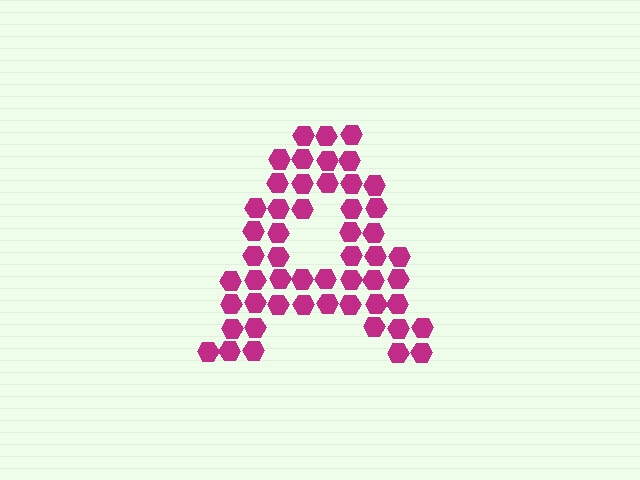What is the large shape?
The large shape is the letter A.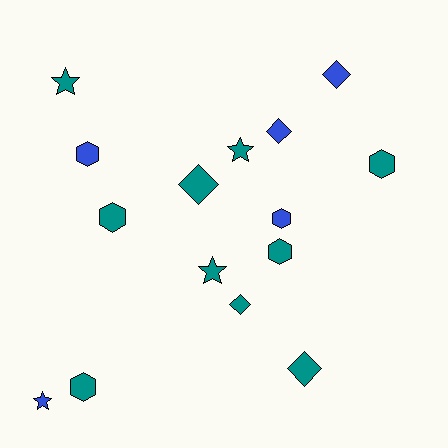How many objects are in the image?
There are 15 objects.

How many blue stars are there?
There is 1 blue star.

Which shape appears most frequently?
Hexagon, with 6 objects.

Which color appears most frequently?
Teal, with 10 objects.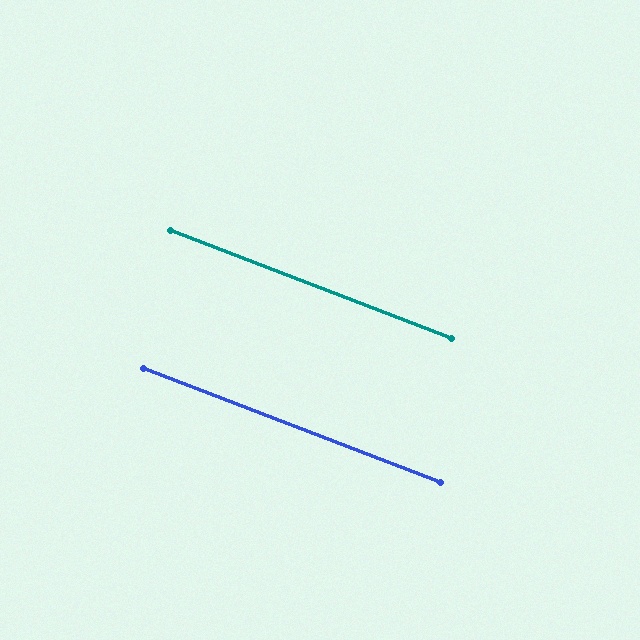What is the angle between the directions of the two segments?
Approximately 0 degrees.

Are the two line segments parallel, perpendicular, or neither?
Parallel — their directions differ by only 0.0°.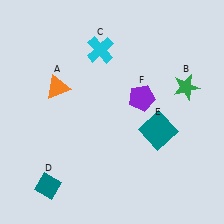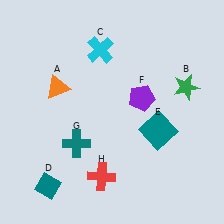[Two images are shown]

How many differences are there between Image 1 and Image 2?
There are 2 differences between the two images.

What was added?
A teal cross (G), a red cross (H) were added in Image 2.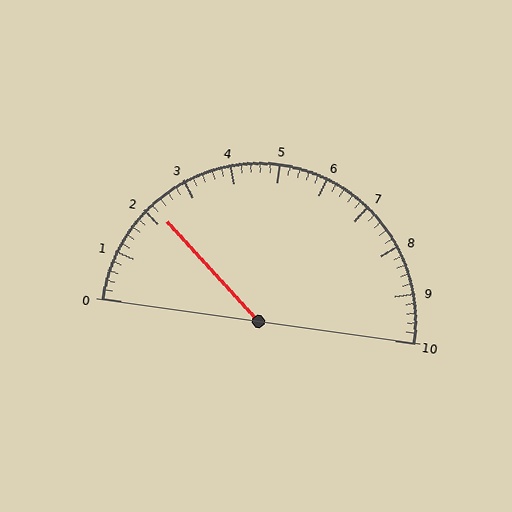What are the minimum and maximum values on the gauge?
The gauge ranges from 0 to 10.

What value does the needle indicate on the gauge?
The needle indicates approximately 2.2.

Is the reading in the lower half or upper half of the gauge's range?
The reading is in the lower half of the range (0 to 10).